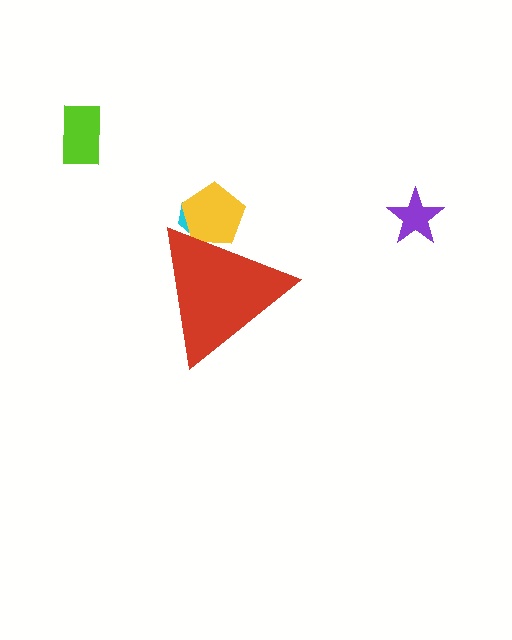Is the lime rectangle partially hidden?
No, the lime rectangle is fully visible.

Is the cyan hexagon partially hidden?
Yes, the cyan hexagon is partially hidden behind the red triangle.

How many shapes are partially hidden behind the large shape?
2 shapes are partially hidden.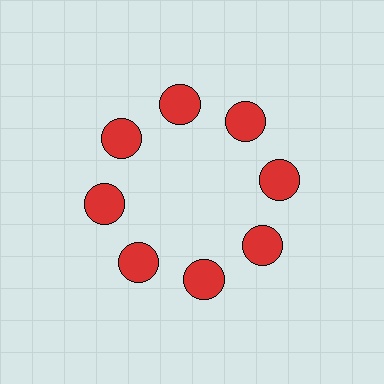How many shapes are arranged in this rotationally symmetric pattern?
There are 8 shapes, arranged in 8 groups of 1.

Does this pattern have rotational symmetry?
Yes, this pattern has 8-fold rotational symmetry. It looks the same after rotating 45 degrees around the center.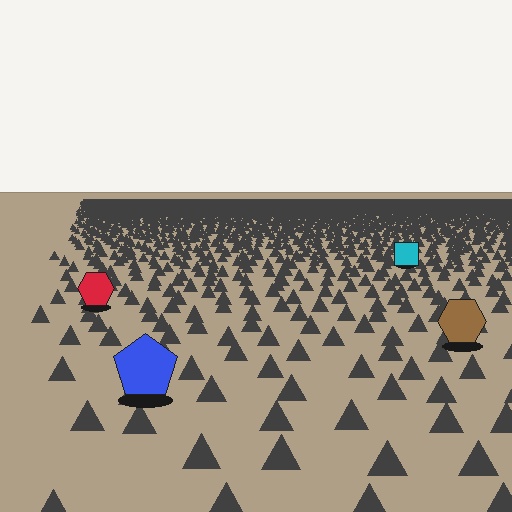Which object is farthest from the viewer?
The cyan square is farthest from the viewer. It appears smaller and the ground texture around it is denser.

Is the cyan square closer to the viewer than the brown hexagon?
No. The brown hexagon is closer — you can tell from the texture gradient: the ground texture is coarser near it.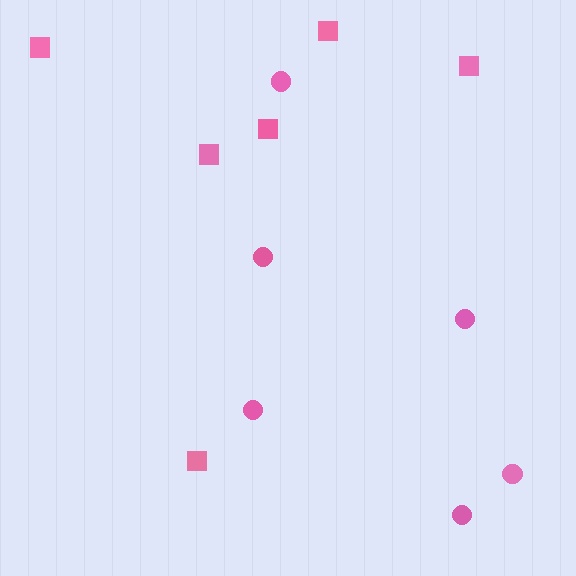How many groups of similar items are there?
There are 2 groups: one group of squares (6) and one group of circles (6).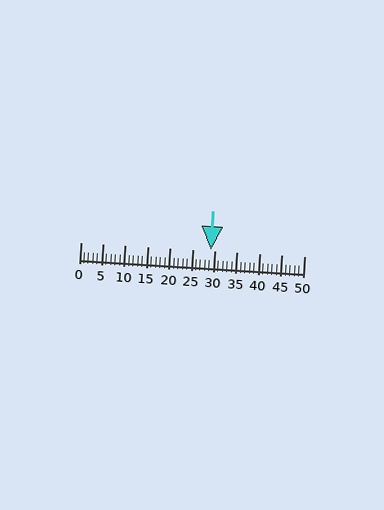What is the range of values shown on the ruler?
The ruler shows values from 0 to 50.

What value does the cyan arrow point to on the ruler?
The cyan arrow points to approximately 29.